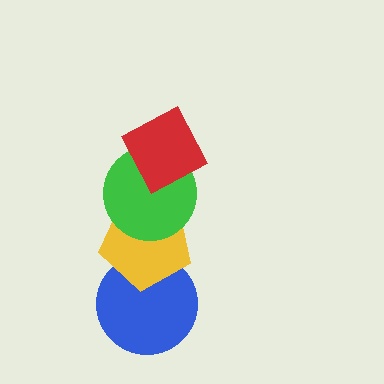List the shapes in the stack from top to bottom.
From top to bottom: the red diamond, the green circle, the yellow pentagon, the blue circle.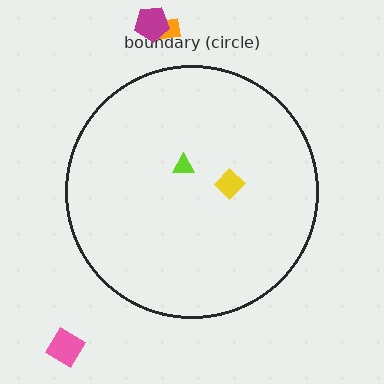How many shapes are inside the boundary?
2 inside, 3 outside.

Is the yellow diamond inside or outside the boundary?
Inside.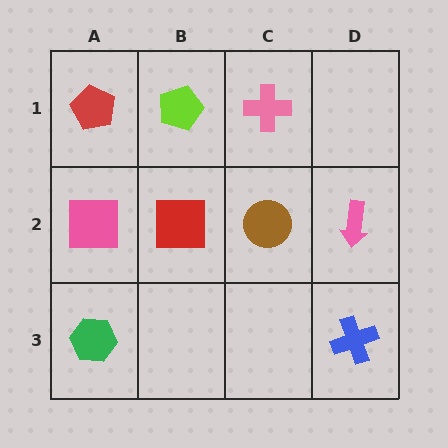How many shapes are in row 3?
2 shapes.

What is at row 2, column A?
A pink square.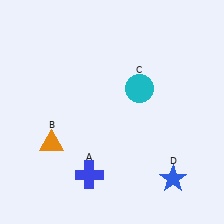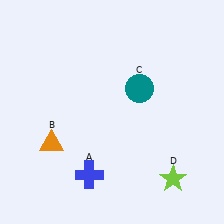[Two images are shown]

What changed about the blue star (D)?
In Image 1, D is blue. In Image 2, it changed to lime.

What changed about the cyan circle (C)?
In Image 1, C is cyan. In Image 2, it changed to teal.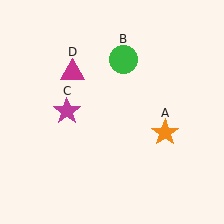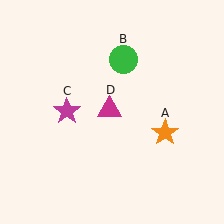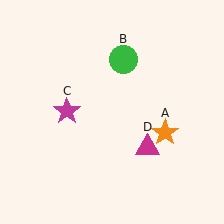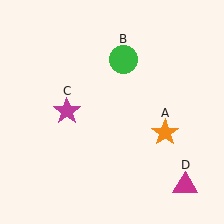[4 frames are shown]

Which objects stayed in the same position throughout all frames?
Orange star (object A) and green circle (object B) and magenta star (object C) remained stationary.